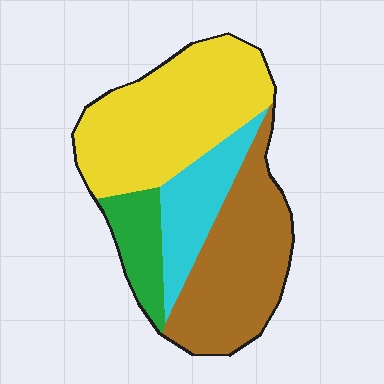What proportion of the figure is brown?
Brown covers 33% of the figure.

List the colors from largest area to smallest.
From largest to smallest: yellow, brown, cyan, green.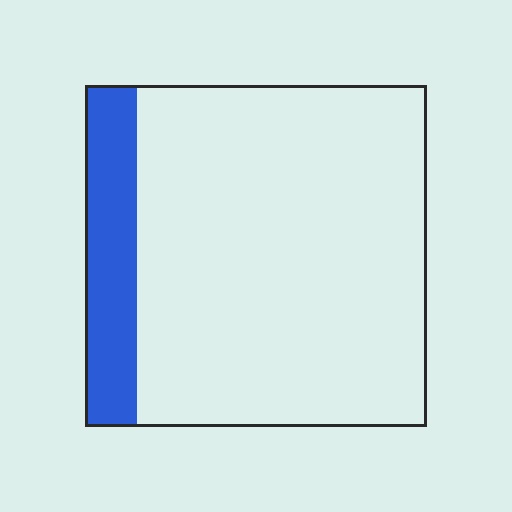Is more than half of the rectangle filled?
No.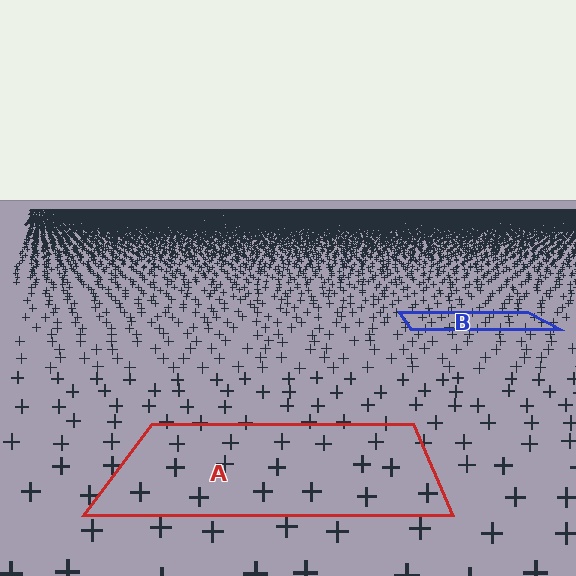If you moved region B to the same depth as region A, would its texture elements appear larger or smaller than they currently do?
They would appear larger. At a closer depth, the same texture elements are projected at a bigger on-screen size.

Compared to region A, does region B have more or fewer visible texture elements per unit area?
Region B has more texture elements per unit area — they are packed more densely because it is farther away.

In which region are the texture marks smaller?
The texture marks are smaller in region B, because it is farther away.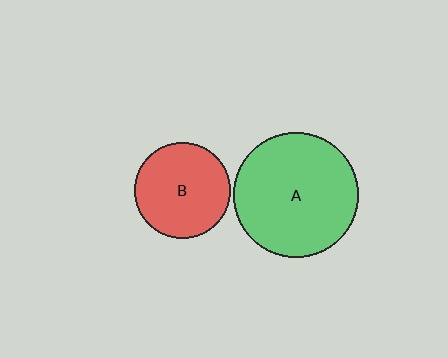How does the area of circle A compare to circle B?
Approximately 1.7 times.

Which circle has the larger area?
Circle A (green).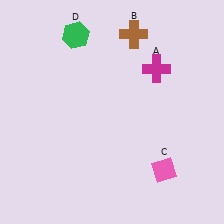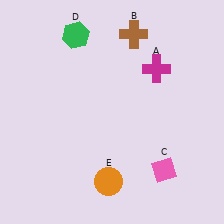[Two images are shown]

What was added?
An orange circle (E) was added in Image 2.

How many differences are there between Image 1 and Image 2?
There is 1 difference between the two images.